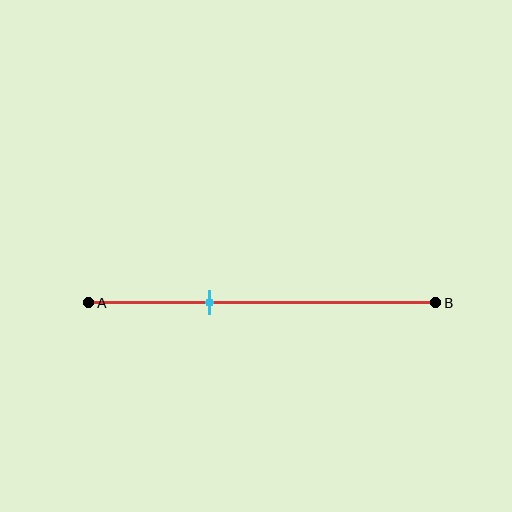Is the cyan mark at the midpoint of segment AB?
No, the mark is at about 35% from A, not at the 50% midpoint.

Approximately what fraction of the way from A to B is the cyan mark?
The cyan mark is approximately 35% of the way from A to B.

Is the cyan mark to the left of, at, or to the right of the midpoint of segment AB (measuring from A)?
The cyan mark is to the left of the midpoint of segment AB.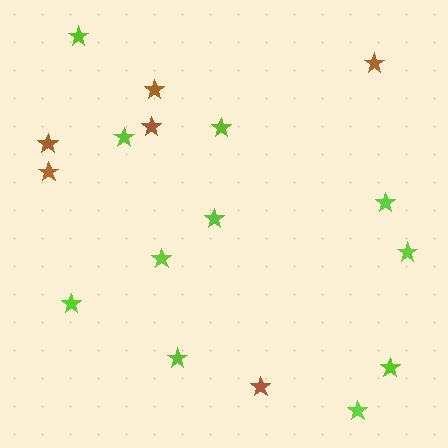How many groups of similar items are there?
There are 2 groups: one group of lime stars (11) and one group of brown stars (6).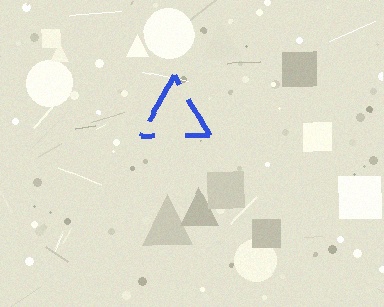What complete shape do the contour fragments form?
The contour fragments form a triangle.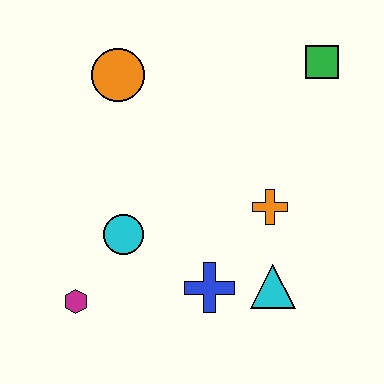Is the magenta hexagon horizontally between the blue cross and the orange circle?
No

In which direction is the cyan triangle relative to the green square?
The cyan triangle is below the green square.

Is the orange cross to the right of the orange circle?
Yes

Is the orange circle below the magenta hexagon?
No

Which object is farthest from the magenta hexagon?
The green square is farthest from the magenta hexagon.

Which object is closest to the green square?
The orange cross is closest to the green square.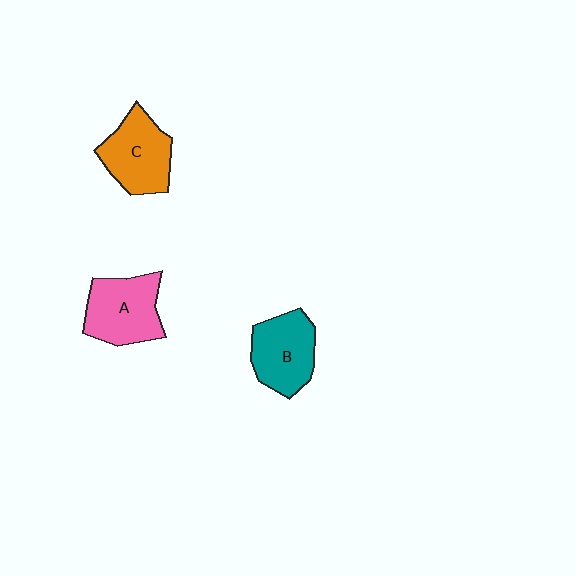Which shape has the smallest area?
Shape B (teal).